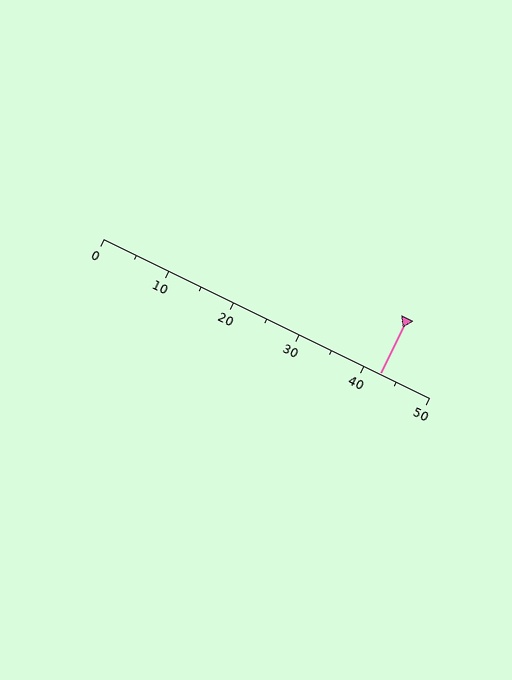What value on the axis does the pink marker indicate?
The marker indicates approximately 42.5.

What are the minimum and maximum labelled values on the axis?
The axis runs from 0 to 50.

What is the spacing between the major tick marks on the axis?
The major ticks are spaced 10 apart.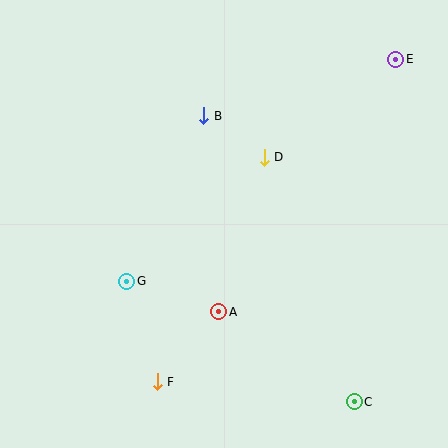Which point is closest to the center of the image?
Point D at (264, 157) is closest to the center.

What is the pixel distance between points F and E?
The distance between F and E is 401 pixels.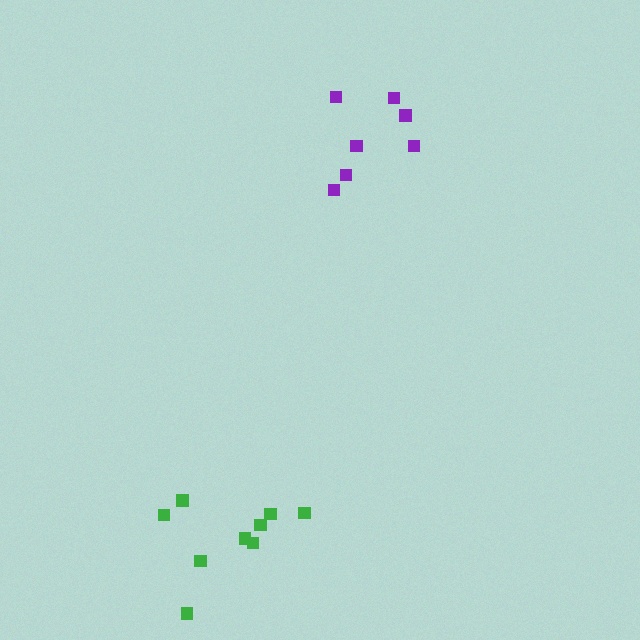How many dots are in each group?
Group 1: 7 dots, Group 2: 9 dots (16 total).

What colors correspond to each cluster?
The clusters are colored: purple, green.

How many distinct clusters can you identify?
There are 2 distinct clusters.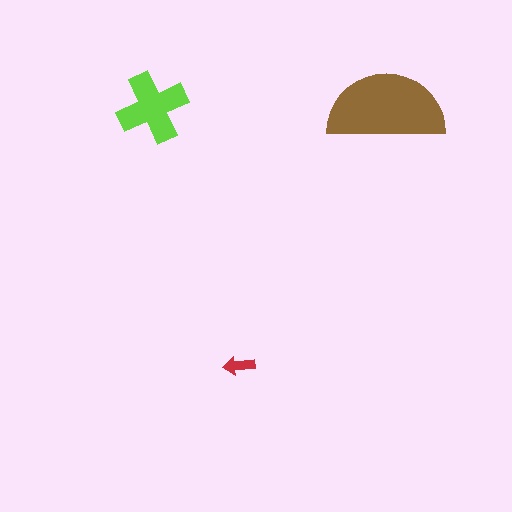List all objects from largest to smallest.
The brown semicircle, the lime cross, the red arrow.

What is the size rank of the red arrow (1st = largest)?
3rd.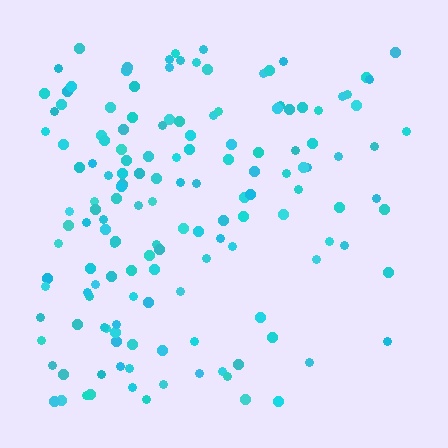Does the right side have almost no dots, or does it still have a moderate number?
Still a moderate number, just noticeably fewer than the left.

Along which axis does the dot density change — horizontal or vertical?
Horizontal.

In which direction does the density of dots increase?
From right to left, with the left side densest.